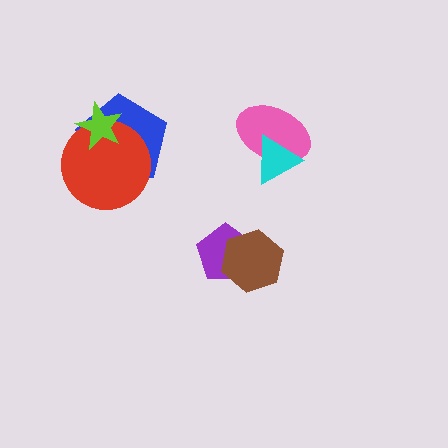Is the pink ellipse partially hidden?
Yes, it is partially covered by another shape.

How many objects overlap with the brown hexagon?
1 object overlaps with the brown hexagon.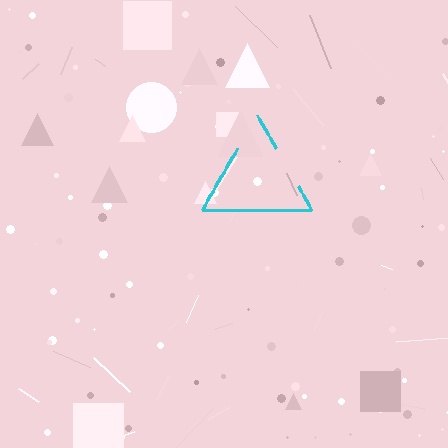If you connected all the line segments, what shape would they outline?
They would outline a triangle.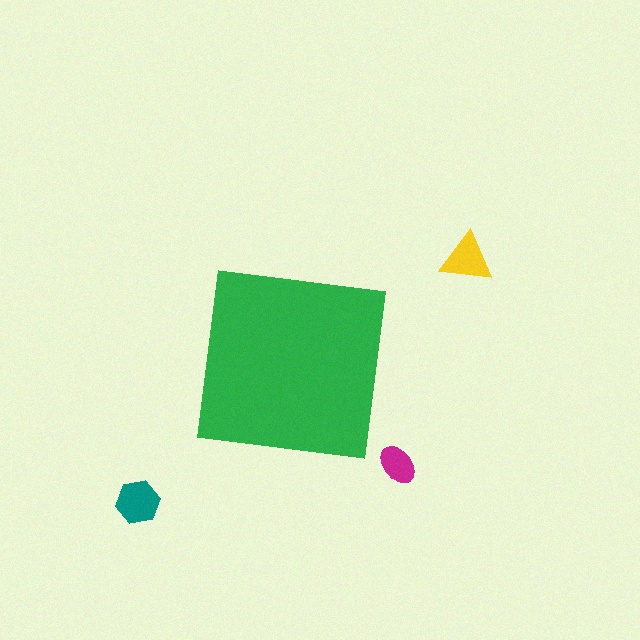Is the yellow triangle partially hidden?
No, the yellow triangle is fully visible.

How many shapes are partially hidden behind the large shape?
0 shapes are partially hidden.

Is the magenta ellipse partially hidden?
No, the magenta ellipse is fully visible.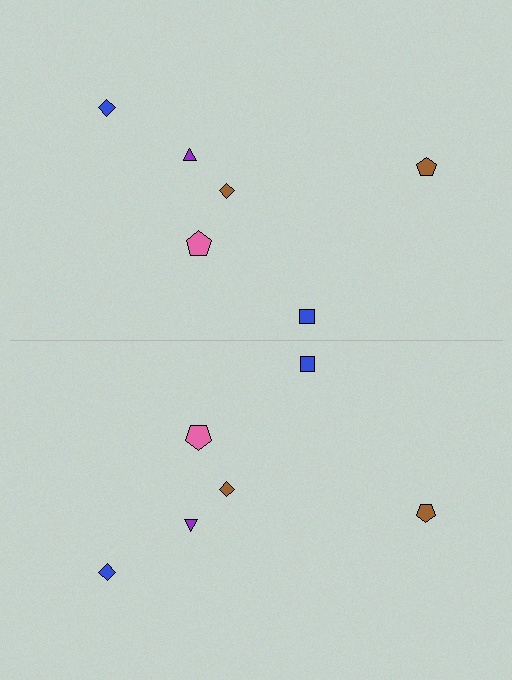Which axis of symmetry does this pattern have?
The pattern has a horizontal axis of symmetry running through the center of the image.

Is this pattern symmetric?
Yes, this pattern has bilateral (reflection) symmetry.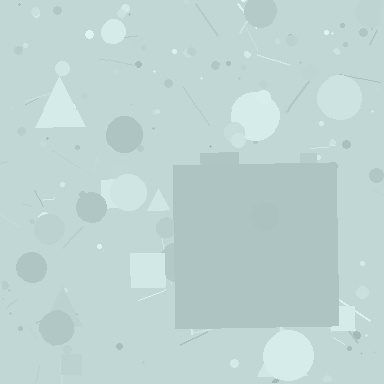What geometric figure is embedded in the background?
A square is embedded in the background.